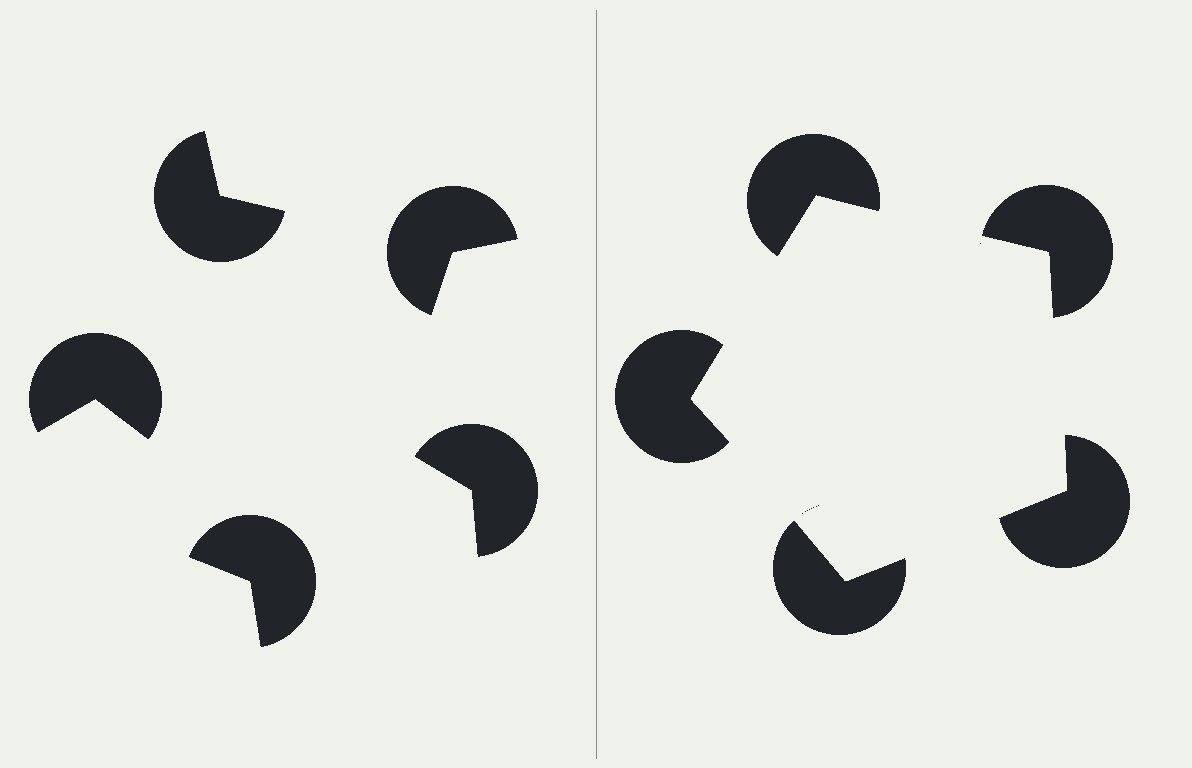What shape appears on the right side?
An illusory pentagon.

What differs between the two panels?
The pac-man discs are positioned identically on both sides; only the wedge orientations differ. On the right they align to a pentagon; on the left they are misaligned.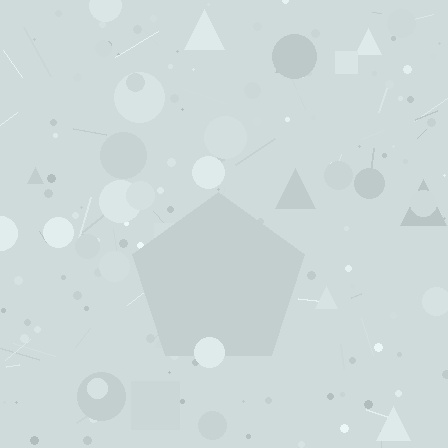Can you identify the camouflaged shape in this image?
The camouflaged shape is a pentagon.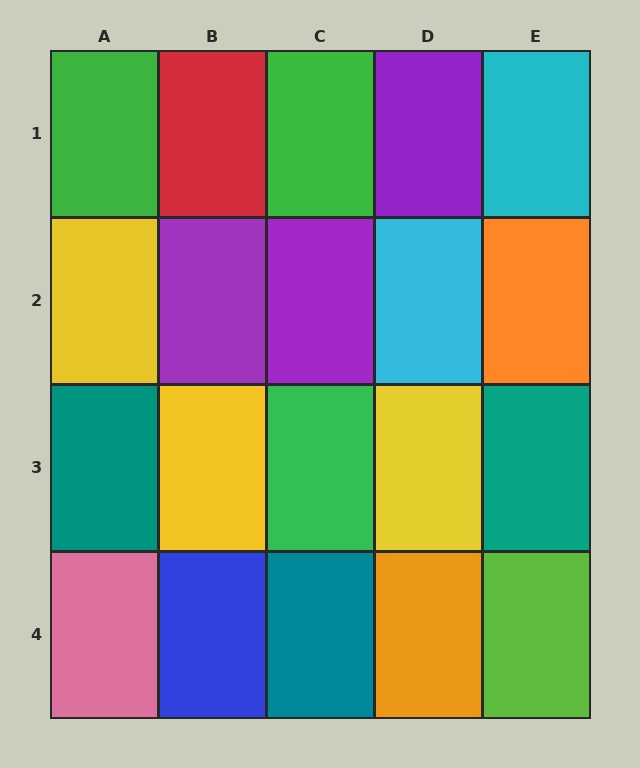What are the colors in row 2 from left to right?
Yellow, purple, purple, cyan, orange.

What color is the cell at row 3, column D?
Yellow.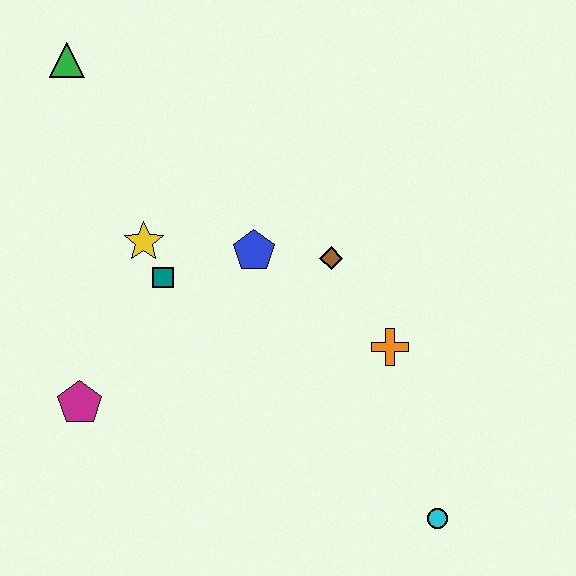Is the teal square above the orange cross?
Yes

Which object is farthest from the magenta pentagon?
The cyan circle is farthest from the magenta pentagon.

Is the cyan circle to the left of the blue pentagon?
No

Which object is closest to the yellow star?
The teal square is closest to the yellow star.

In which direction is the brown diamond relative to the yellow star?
The brown diamond is to the right of the yellow star.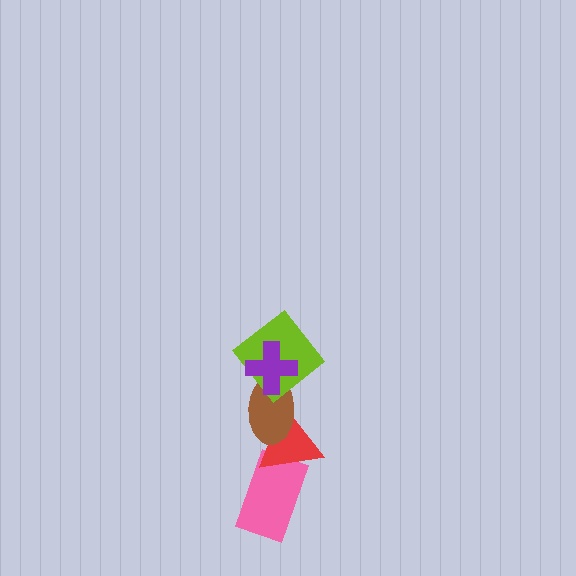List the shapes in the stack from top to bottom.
From top to bottom: the purple cross, the lime diamond, the brown ellipse, the red triangle, the pink rectangle.